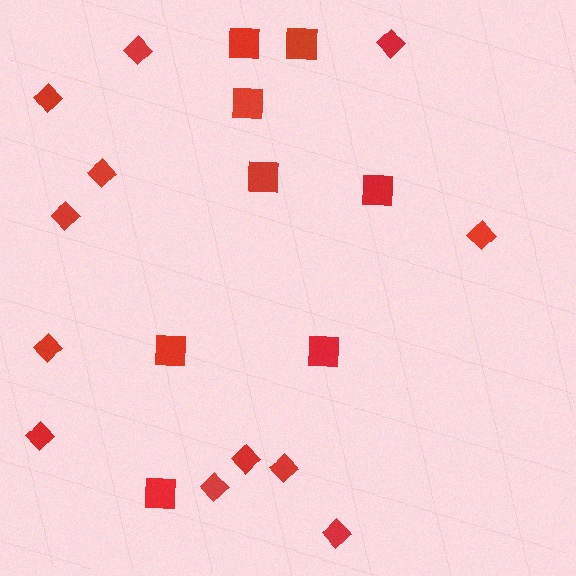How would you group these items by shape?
There are 2 groups: one group of diamonds (12) and one group of squares (8).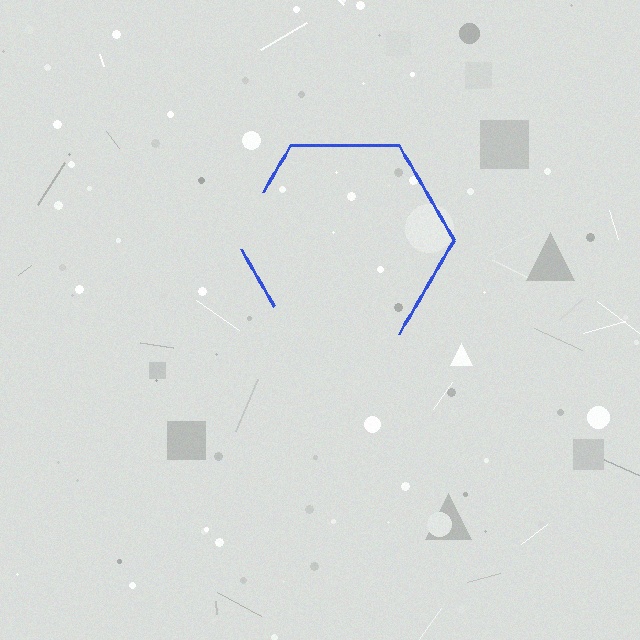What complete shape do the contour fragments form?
The contour fragments form a hexagon.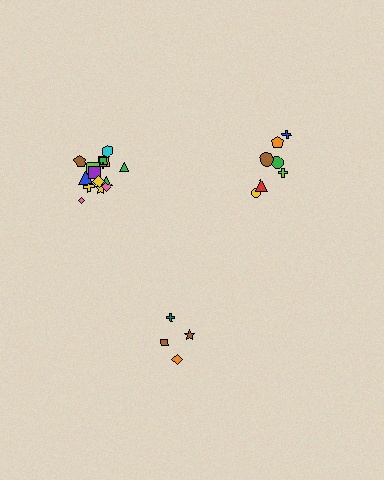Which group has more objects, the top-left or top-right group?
The top-left group.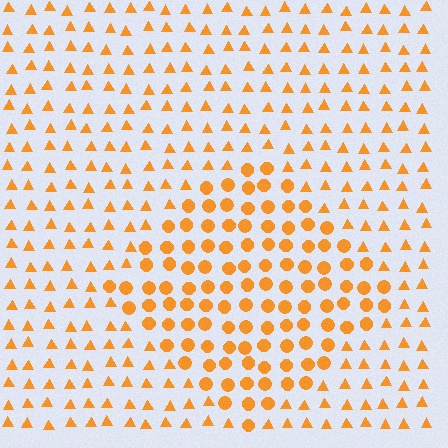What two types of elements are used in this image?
The image uses circles inside the diamond region and triangles outside it.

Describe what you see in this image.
The image is filled with small orange elements arranged in a uniform grid. A diamond-shaped region contains circles, while the surrounding area contains triangles. The boundary is defined purely by the change in element shape.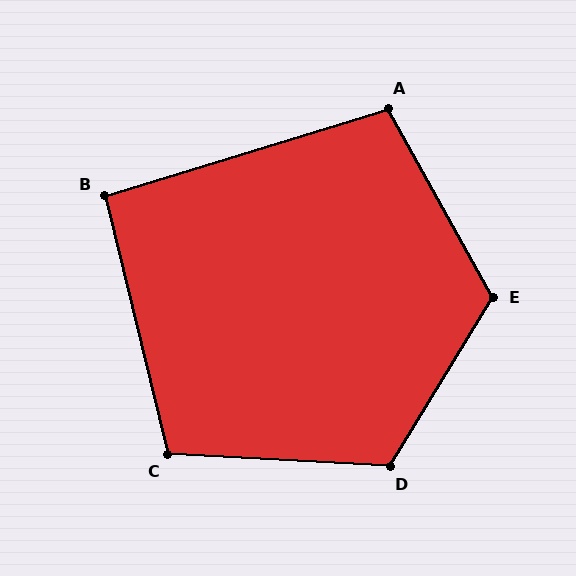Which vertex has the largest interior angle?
E, at approximately 120 degrees.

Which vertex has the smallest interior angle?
B, at approximately 93 degrees.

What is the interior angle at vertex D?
Approximately 118 degrees (obtuse).